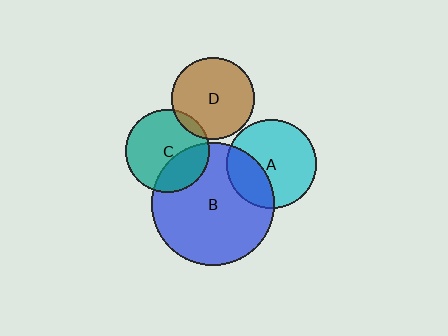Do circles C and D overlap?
Yes.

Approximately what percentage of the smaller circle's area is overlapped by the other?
Approximately 10%.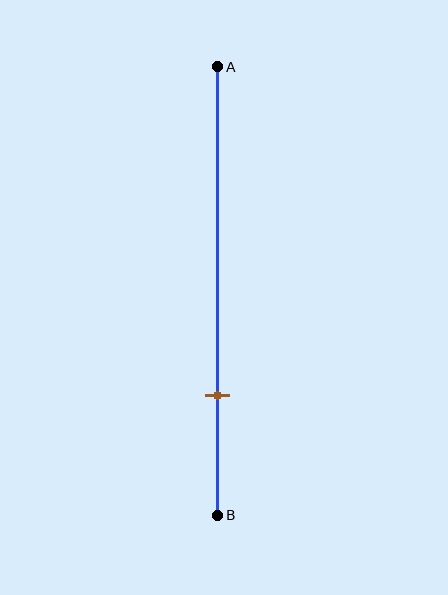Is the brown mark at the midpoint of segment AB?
No, the mark is at about 75% from A, not at the 50% midpoint.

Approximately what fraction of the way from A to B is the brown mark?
The brown mark is approximately 75% of the way from A to B.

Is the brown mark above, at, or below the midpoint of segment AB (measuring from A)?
The brown mark is below the midpoint of segment AB.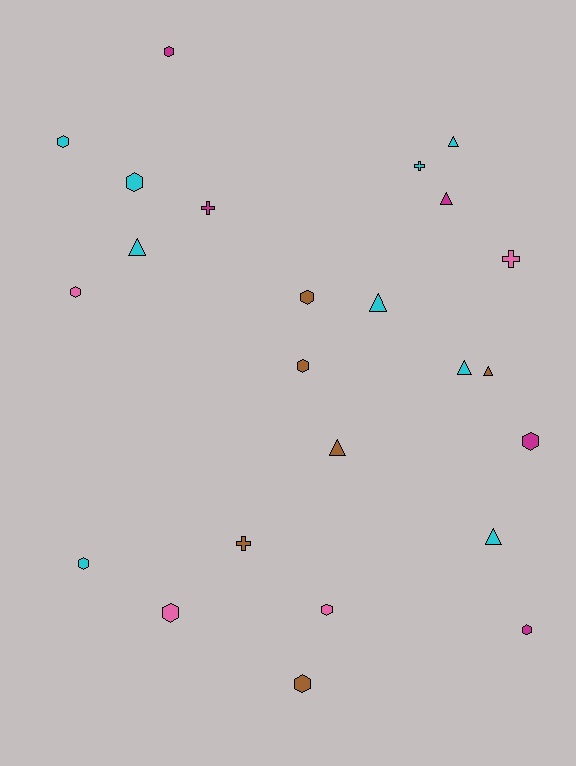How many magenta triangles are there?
There is 1 magenta triangle.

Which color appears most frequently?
Cyan, with 9 objects.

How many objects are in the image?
There are 24 objects.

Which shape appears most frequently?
Hexagon, with 12 objects.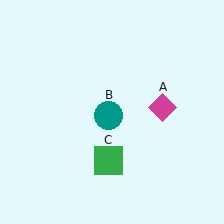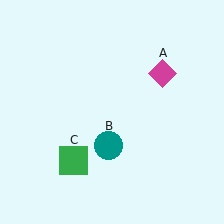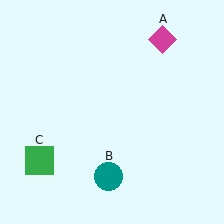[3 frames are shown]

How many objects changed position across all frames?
3 objects changed position: magenta diamond (object A), teal circle (object B), green square (object C).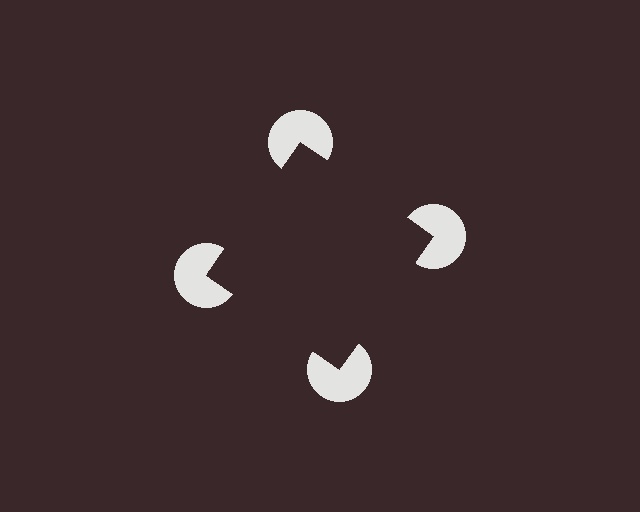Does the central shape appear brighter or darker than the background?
It typically appears slightly darker than the background, even though no actual brightness change is drawn.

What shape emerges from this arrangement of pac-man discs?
An illusory square — its edges are inferred from the aligned wedge cuts in the pac-man discs, not physically drawn.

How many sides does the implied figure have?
4 sides.